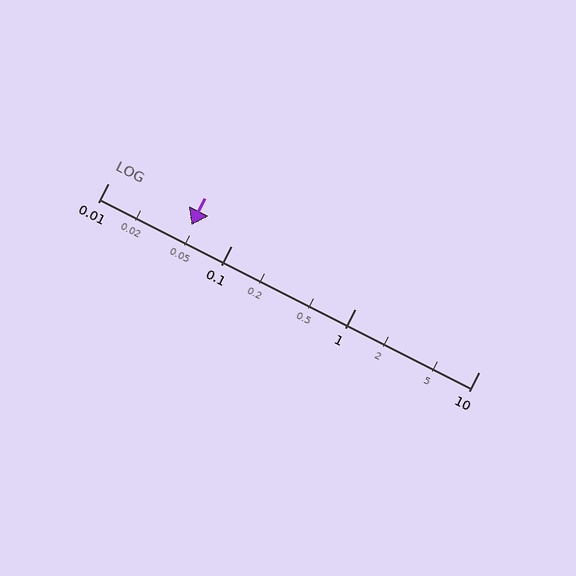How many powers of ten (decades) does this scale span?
The scale spans 3 decades, from 0.01 to 10.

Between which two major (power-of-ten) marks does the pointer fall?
The pointer is between 0.01 and 0.1.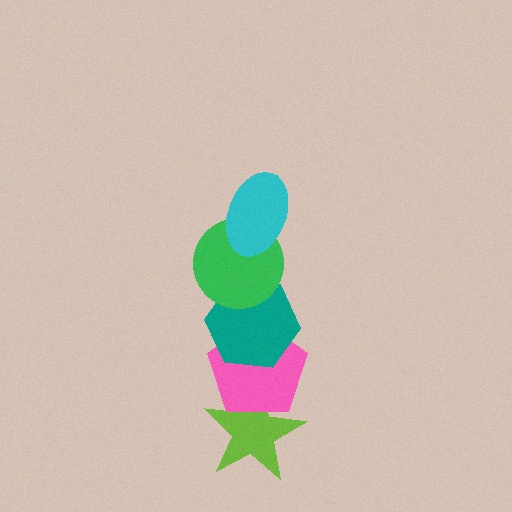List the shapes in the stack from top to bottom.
From top to bottom: the cyan ellipse, the green circle, the teal hexagon, the pink pentagon, the lime star.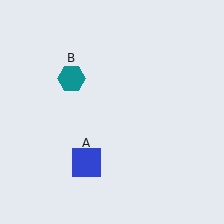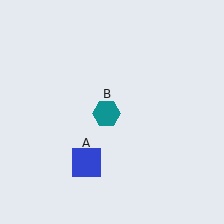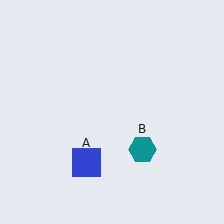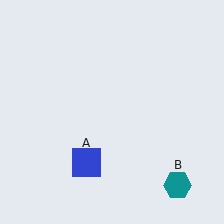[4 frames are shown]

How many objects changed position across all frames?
1 object changed position: teal hexagon (object B).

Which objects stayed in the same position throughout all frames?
Blue square (object A) remained stationary.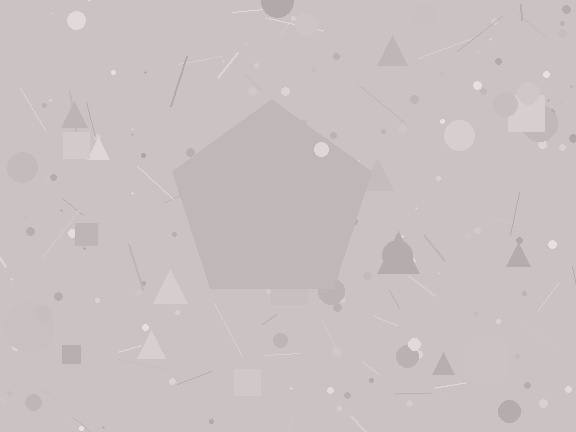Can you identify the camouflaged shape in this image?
The camouflaged shape is a pentagon.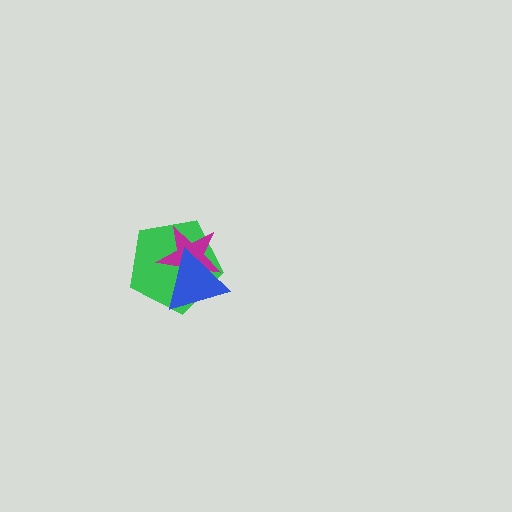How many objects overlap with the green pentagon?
2 objects overlap with the green pentagon.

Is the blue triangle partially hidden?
No, no other shape covers it.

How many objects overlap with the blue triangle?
2 objects overlap with the blue triangle.